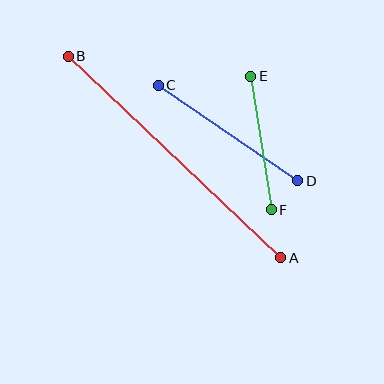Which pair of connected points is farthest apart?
Points A and B are farthest apart.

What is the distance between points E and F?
The distance is approximately 135 pixels.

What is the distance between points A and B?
The distance is approximately 293 pixels.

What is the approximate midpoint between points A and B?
The midpoint is at approximately (174, 157) pixels.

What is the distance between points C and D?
The distance is approximately 169 pixels.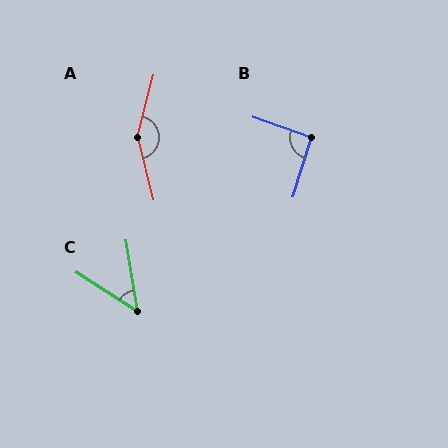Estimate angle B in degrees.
Approximately 92 degrees.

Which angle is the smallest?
C, at approximately 48 degrees.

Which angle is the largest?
A, at approximately 152 degrees.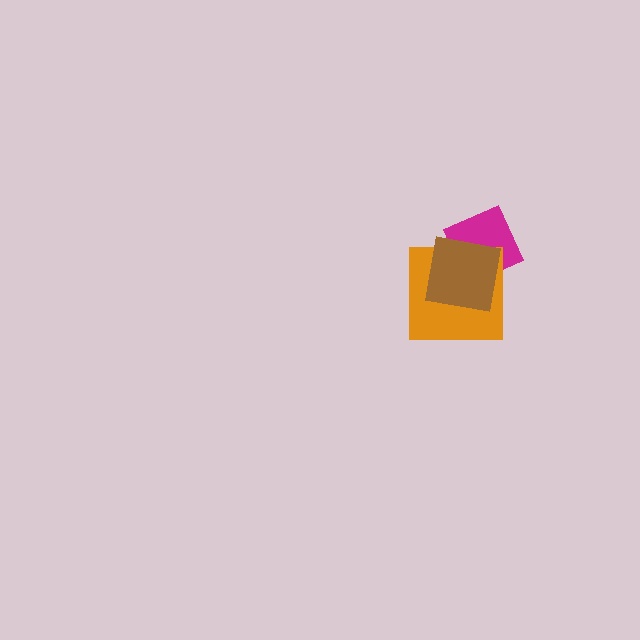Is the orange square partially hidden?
Yes, it is partially covered by another shape.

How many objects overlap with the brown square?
2 objects overlap with the brown square.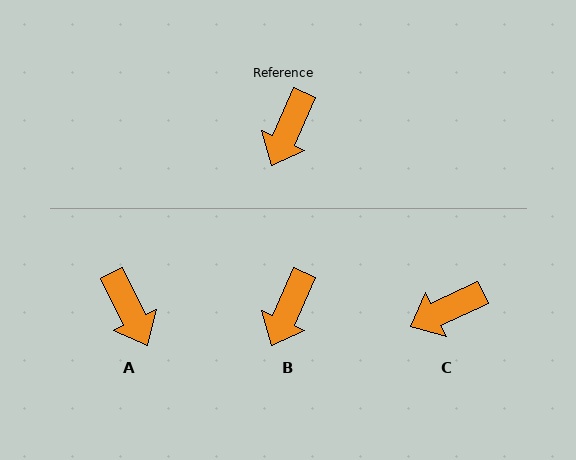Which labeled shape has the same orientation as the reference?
B.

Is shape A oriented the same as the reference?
No, it is off by about 51 degrees.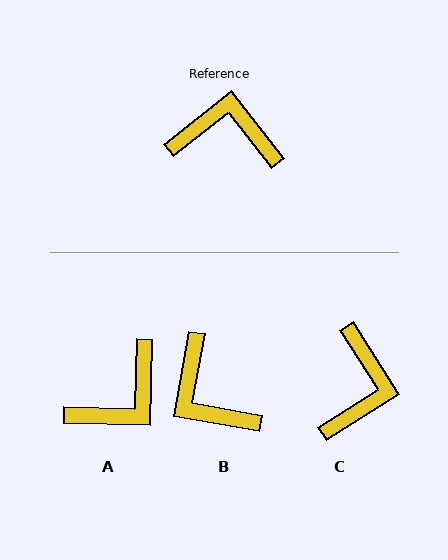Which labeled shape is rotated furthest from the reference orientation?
B, about 132 degrees away.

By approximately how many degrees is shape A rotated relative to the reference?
Approximately 130 degrees clockwise.